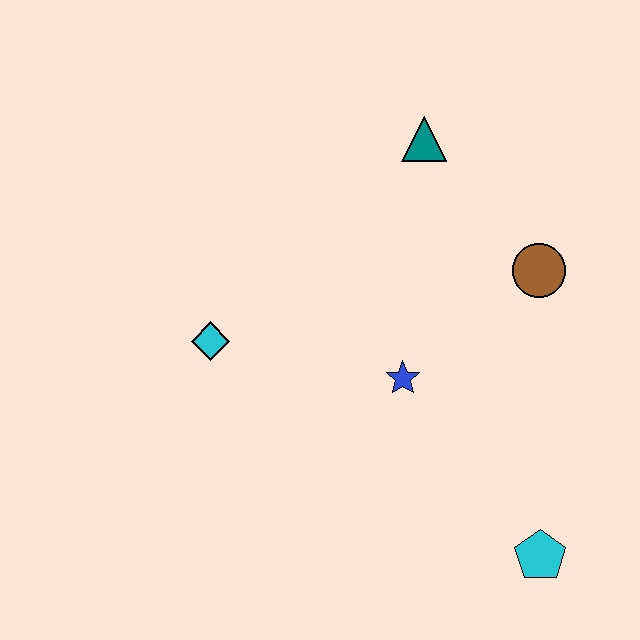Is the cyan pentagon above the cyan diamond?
No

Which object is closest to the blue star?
The brown circle is closest to the blue star.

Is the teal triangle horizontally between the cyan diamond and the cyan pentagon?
Yes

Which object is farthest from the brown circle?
The cyan diamond is farthest from the brown circle.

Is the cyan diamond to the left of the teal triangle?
Yes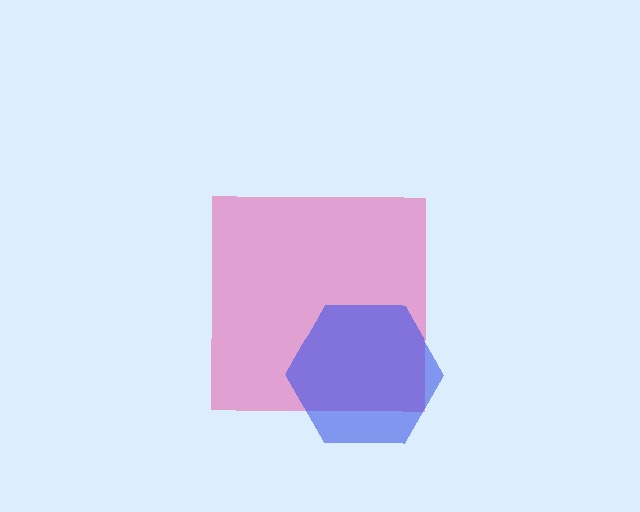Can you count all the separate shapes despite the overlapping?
Yes, there are 2 separate shapes.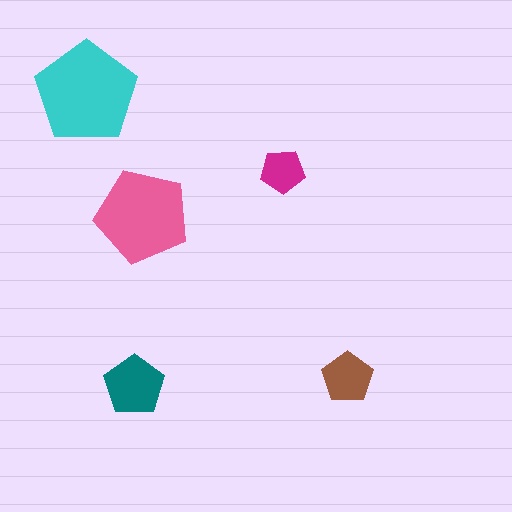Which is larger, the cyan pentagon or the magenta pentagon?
The cyan one.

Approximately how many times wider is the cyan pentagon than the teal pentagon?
About 1.5 times wider.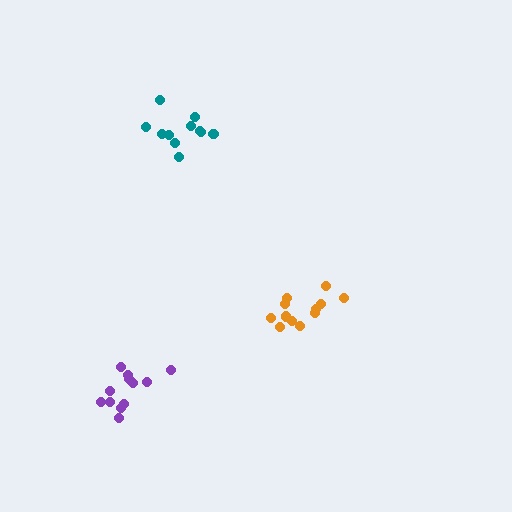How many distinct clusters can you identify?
There are 3 distinct clusters.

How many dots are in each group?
Group 1: 11 dots, Group 2: 12 dots, Group 3: 12 dots (35 total).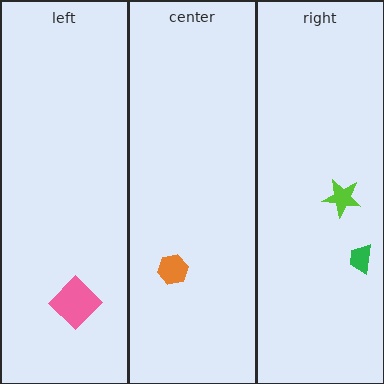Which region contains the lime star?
The right region.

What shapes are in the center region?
The orange hexagon.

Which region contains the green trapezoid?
The right region.